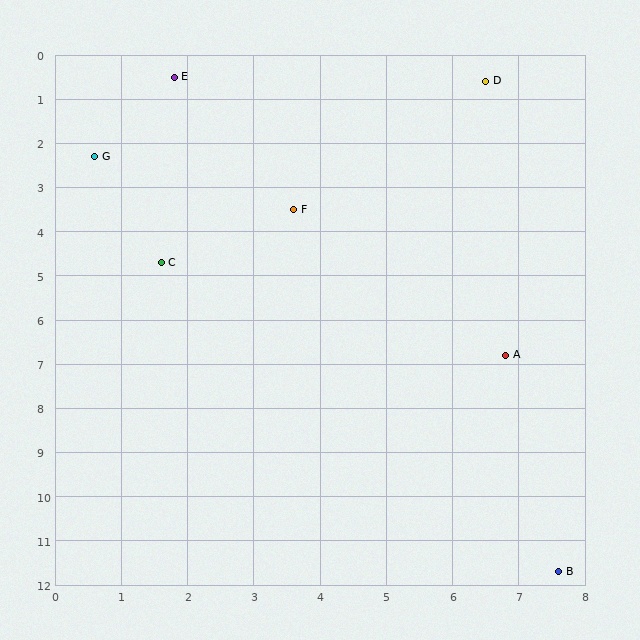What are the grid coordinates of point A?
Point A is at approximately (6.8, 6.8).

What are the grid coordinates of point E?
Point E is at approximately (1.8, 0.5).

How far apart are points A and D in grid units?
Points A and D are about 6.2 grid units apart.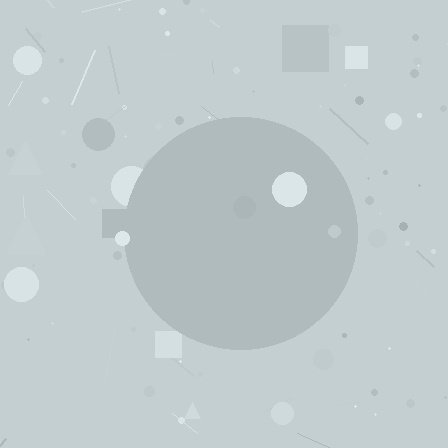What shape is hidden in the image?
A circle is hidden in the image.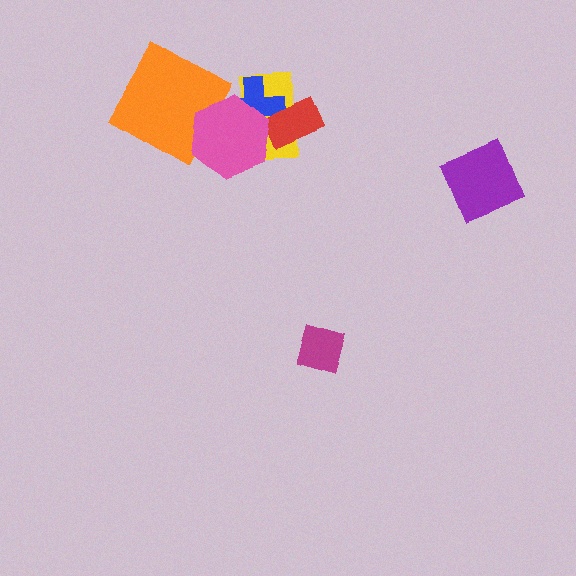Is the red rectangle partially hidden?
No, no other shape covers it.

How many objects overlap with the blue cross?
3 objects overlap with the blue cross.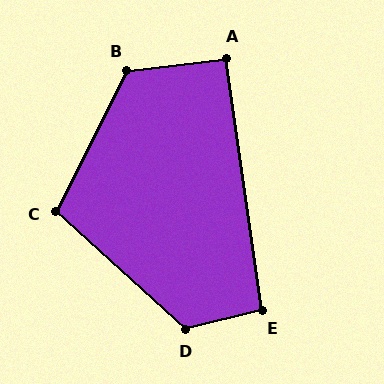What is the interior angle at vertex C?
Approximately 106 degrees (obtuse).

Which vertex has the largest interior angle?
D, at approximately 124 degrees.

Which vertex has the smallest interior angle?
A, at approximately 91 degrees.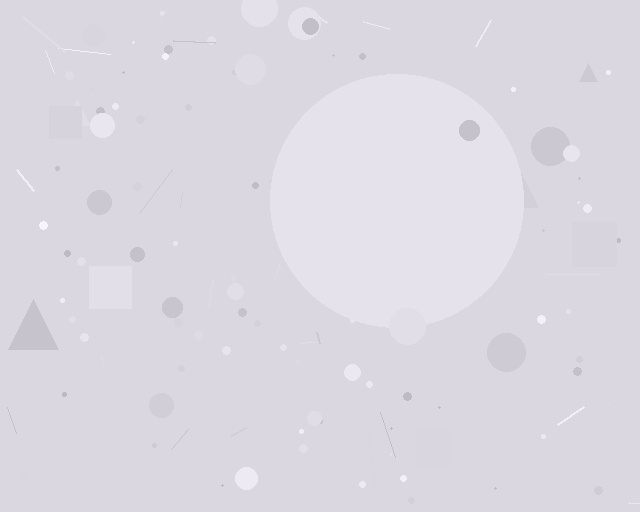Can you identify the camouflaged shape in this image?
The camouflaged shape is a circle.